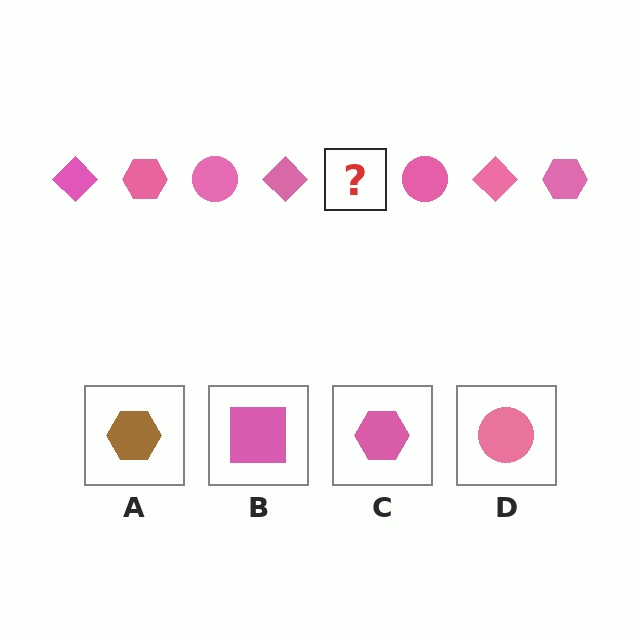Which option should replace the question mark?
Option C.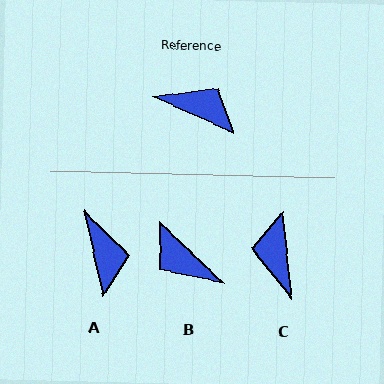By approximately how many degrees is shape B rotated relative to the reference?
Approximately 161 degrees counter-clockwise.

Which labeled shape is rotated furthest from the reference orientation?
B, about 161 degrees away.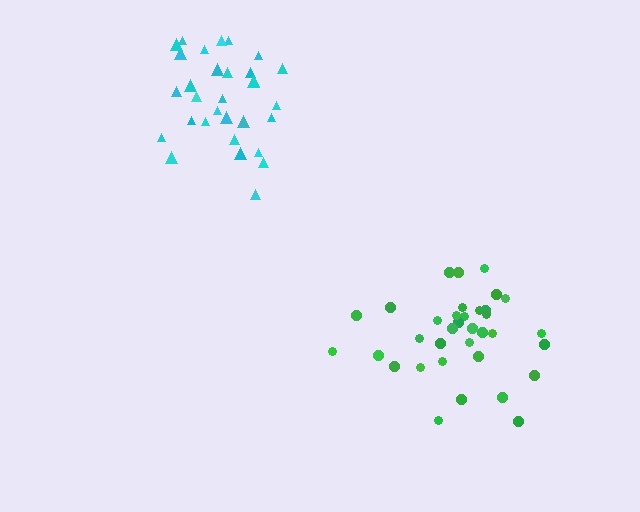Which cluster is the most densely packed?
Cyan.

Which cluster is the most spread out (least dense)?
Green.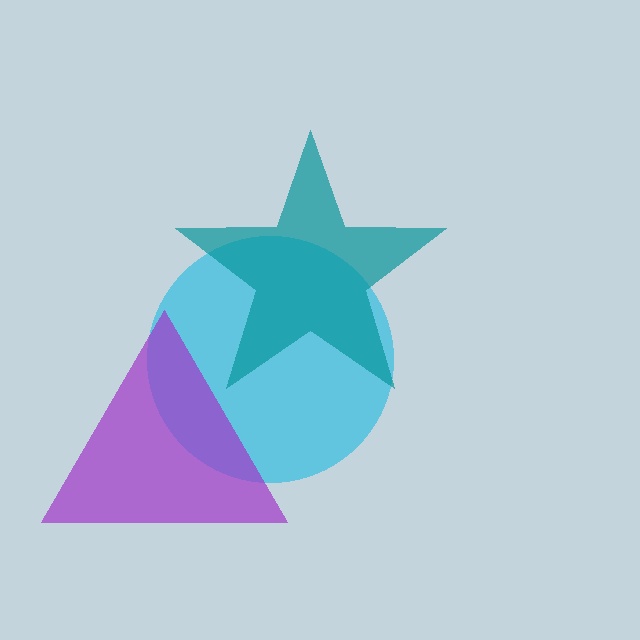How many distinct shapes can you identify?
There are 3 distinct shapes: a cyan circle, a teal star, a purple triangle.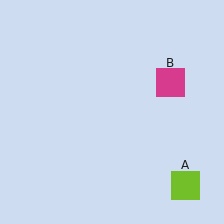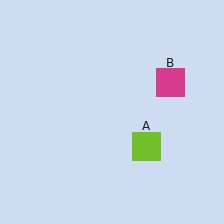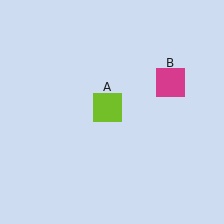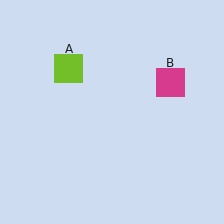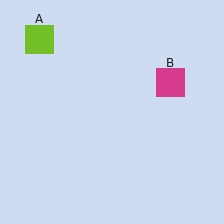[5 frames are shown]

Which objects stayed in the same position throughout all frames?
Magenta square (object B) remained stationary.